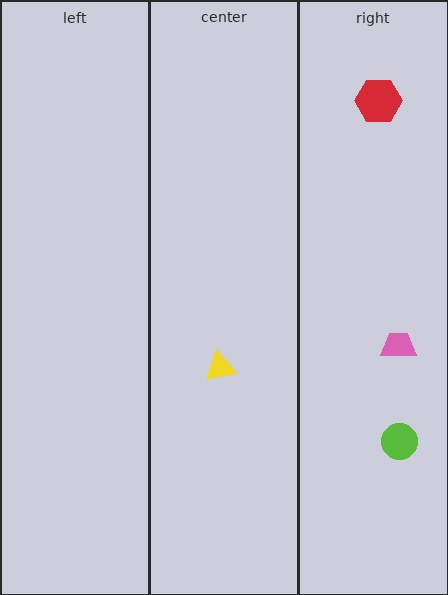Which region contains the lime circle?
The right region.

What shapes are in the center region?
The yellow triangle.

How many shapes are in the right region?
3.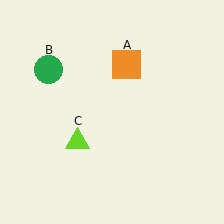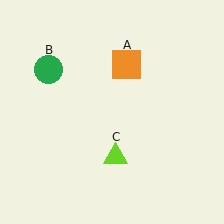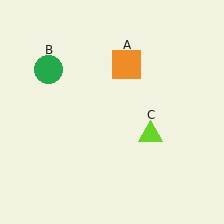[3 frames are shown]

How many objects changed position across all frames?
1 object changed position: lime triangle (object C).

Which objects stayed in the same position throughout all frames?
Orange square (object A) and green circle (object B) remained stationary.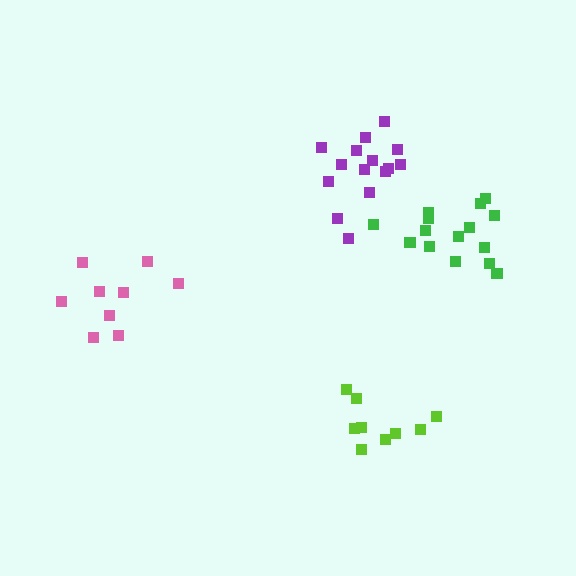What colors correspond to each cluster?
The clusters are colored: purple, lime, pink, green.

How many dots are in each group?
Group 1: 15 dots, Group 2: 9 dots, Group 3: 9 dots, Group 4: 15 dots (48 total).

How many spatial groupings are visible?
There are 4 spatial groupings.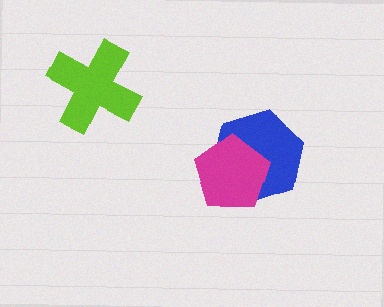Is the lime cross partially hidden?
No, no other shape covers it.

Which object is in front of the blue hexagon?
The magenta pentagon is in front of the blue hexagon.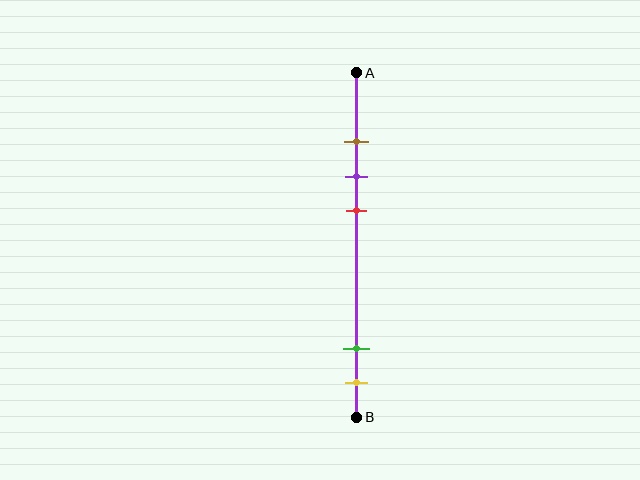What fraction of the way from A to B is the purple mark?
The purple mark is approximately 30% (0.3) of the way from A to B.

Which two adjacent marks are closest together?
The brown and purple marks are the closest adjacent pair.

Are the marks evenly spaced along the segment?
No, the marks are not evenly spaced.